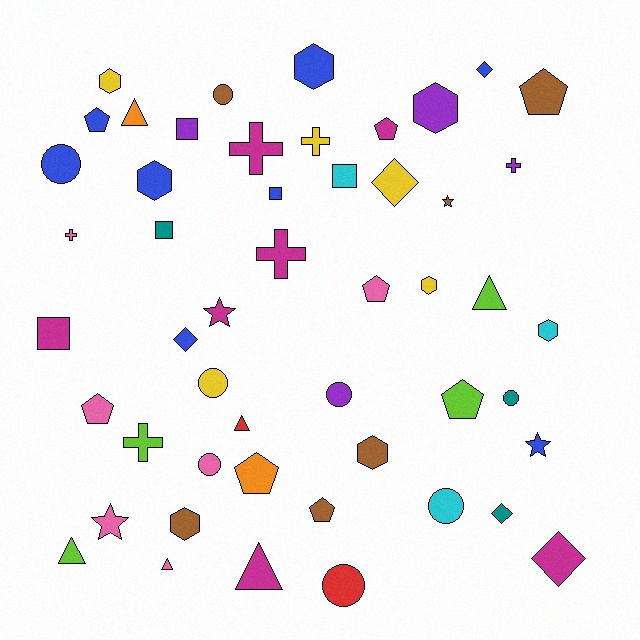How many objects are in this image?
There are 50 objects.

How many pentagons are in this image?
There are 8 pentagons.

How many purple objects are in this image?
There are 4 purple objects.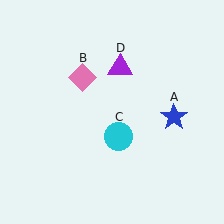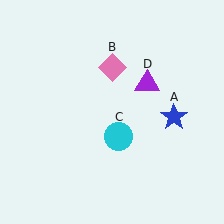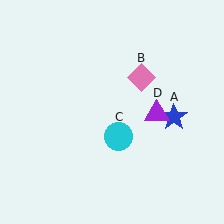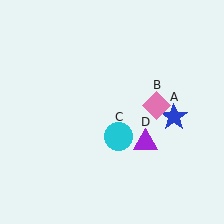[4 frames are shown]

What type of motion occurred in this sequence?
The pink diamond (object B), purple triangle (object D) rotated clockwise around the center of the scene.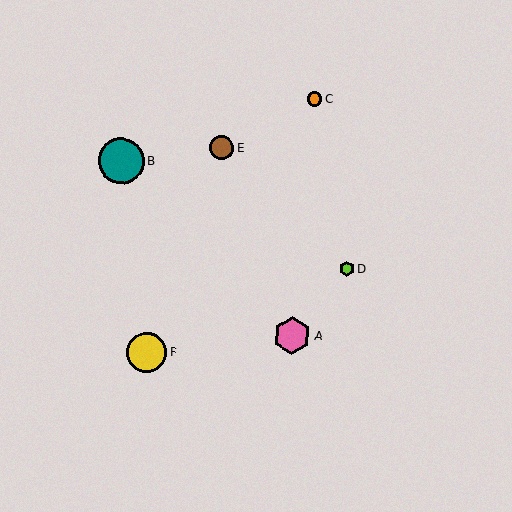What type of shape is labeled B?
Shape B is a teal circle.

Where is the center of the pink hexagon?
The center of the pink hexagon is at (292, 335).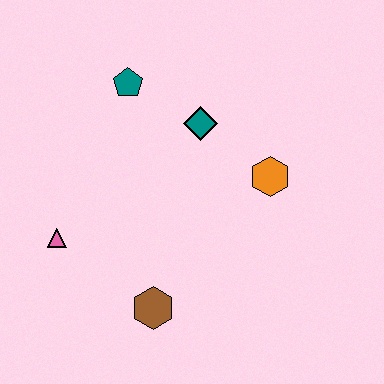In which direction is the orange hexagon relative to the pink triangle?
The orange hexagon is to the right of the pink triangle.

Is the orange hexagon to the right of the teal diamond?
Yes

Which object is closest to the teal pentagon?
The teal diamond is closest to the teal pentagon.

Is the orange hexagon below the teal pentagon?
Yes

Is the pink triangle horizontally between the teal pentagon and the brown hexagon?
No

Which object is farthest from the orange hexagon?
The pink triangle is farthest from the orange hexagon.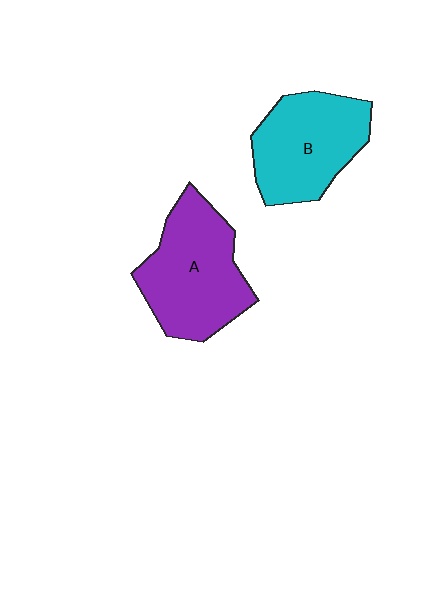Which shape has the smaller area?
Shape B (cyan).